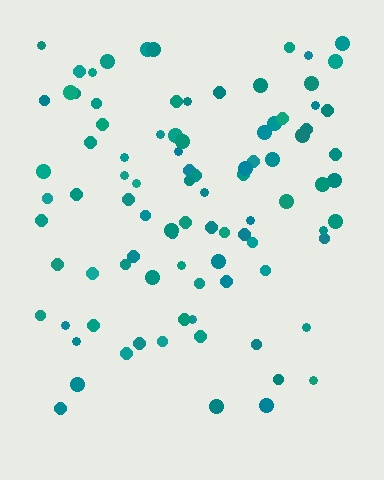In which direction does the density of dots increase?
From bottom to top, with the top side densest.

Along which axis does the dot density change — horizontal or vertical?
Vertical.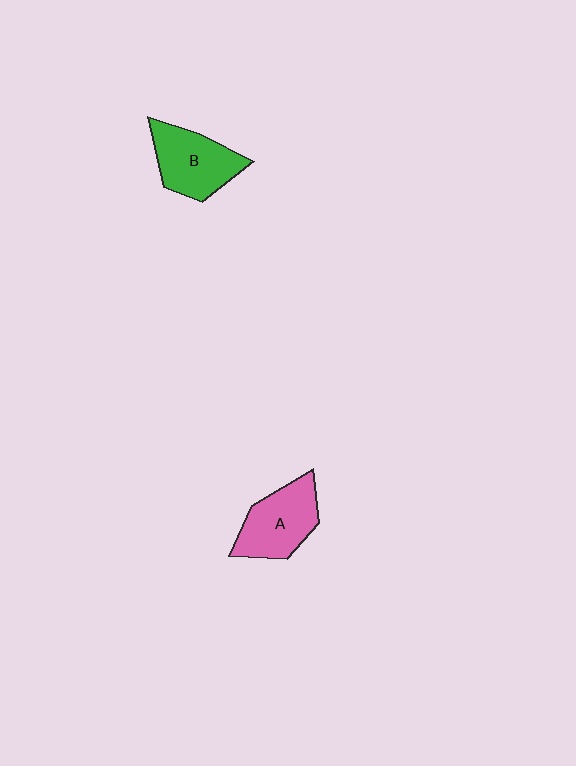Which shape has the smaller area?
Shape A (pink).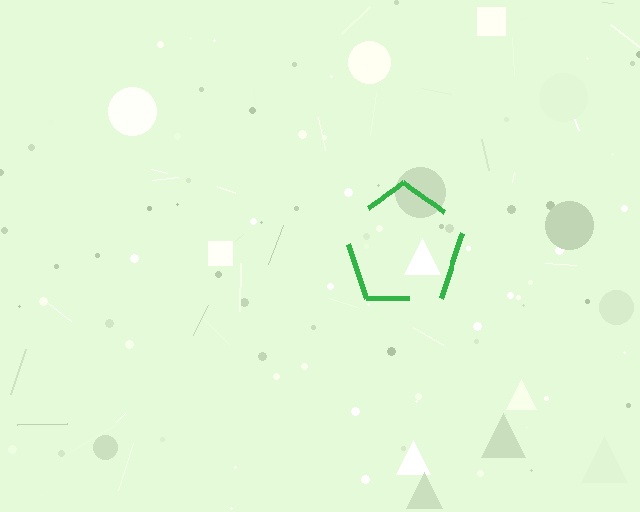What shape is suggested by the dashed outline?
The dashed outline suggests a pentagon.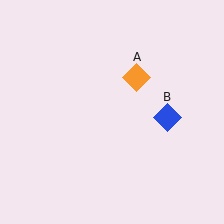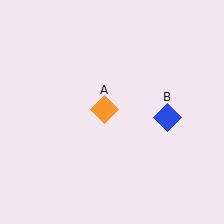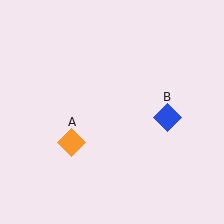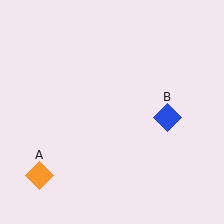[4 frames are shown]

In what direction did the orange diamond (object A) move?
The orange diamond (object A) moved down and to the left.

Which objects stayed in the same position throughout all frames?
Blue diamond (object B) remained stationary.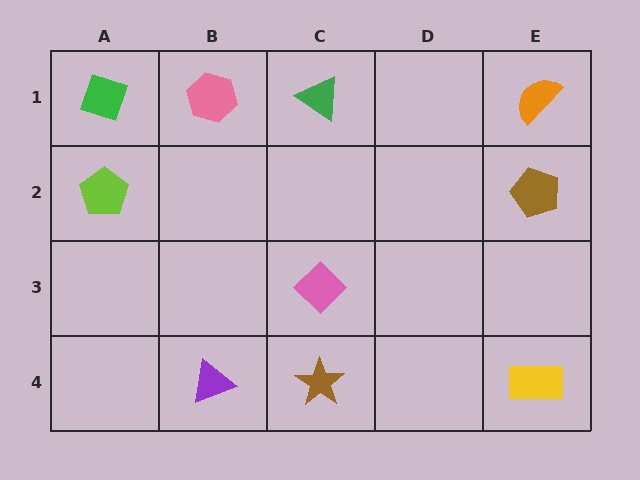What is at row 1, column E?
An orange semicircle.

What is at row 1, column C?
A green triangle.